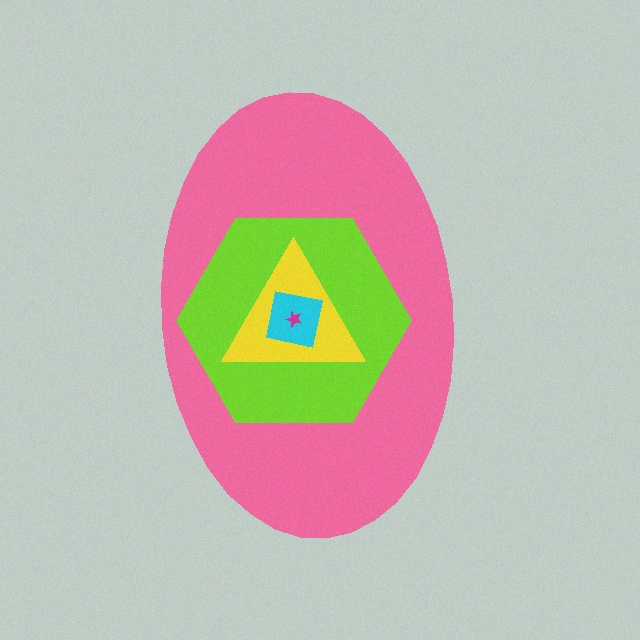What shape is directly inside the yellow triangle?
The cyan square.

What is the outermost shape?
The pink ellipse.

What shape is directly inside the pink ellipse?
The lime hexagon.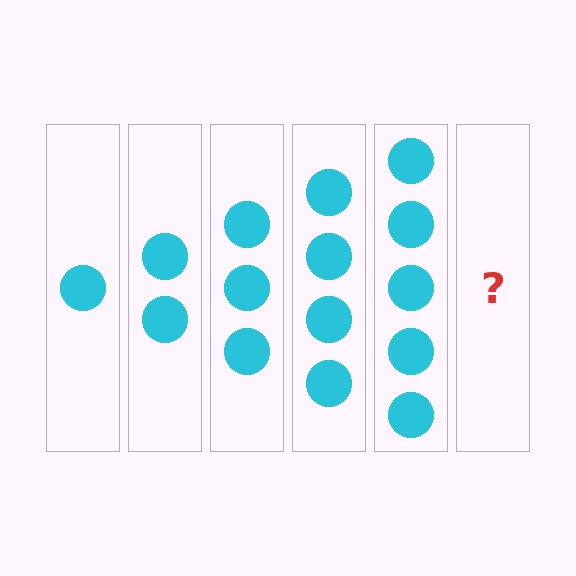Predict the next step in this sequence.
The next step is 6 circles.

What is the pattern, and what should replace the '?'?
The pattern is that each step adds one more circle. The '?' should be 6 circles.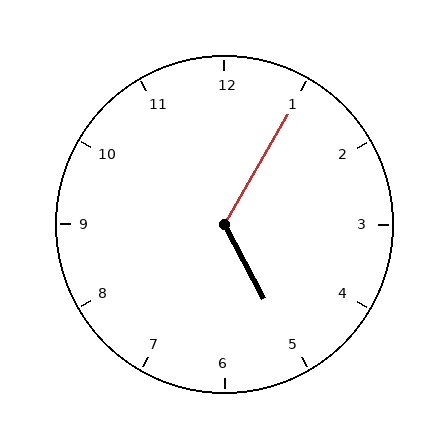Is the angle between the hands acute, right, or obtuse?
It is obtuse.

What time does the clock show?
5:05.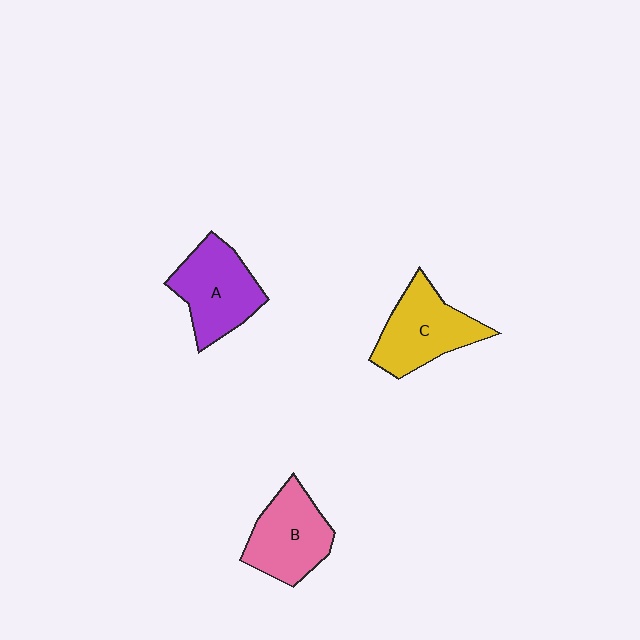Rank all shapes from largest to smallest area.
From largest to smallest: A (purple), C (yellow), B (pink).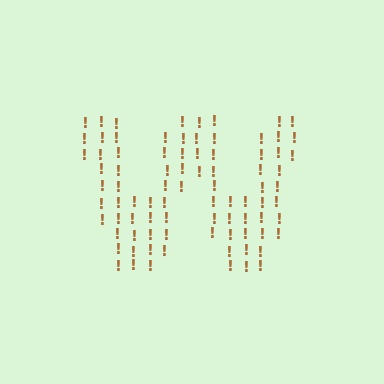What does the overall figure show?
The overall figure shows the letter W.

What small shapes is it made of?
It is made of small exclamation marks.